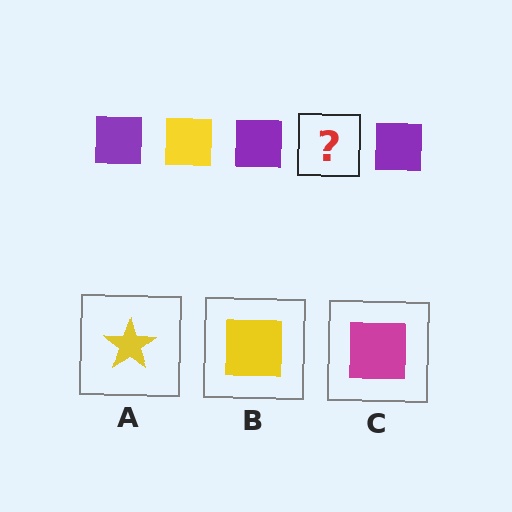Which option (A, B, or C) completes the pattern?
B.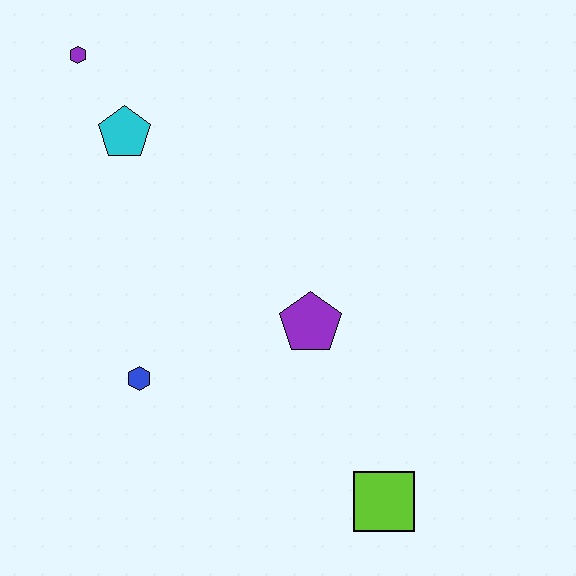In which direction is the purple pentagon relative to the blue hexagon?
The purple pentagon is to the right of the blue hexagon.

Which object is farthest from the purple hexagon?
The lime square is farthest from the purple hexagon.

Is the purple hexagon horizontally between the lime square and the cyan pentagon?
No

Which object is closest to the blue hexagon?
The purple pentagon is closest to the blue hexagon.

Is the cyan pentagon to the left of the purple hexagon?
No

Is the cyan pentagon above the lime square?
Yes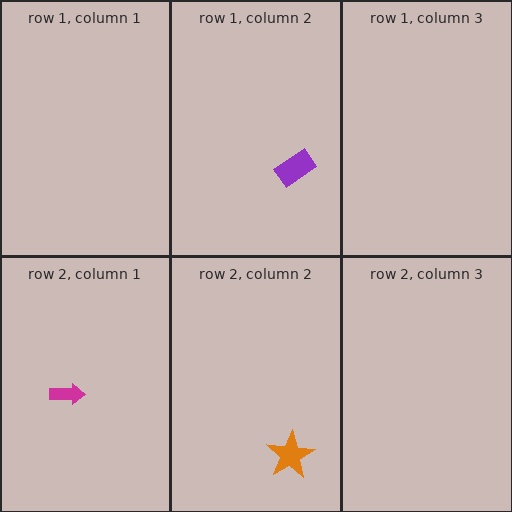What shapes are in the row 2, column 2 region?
The orange star.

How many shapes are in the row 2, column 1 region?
1.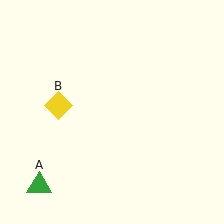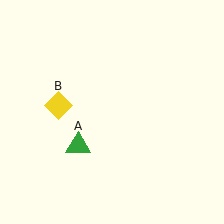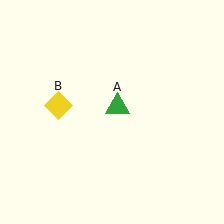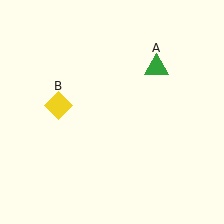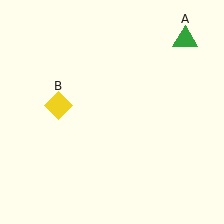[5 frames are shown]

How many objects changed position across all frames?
1 object changed position: green triangle (object A).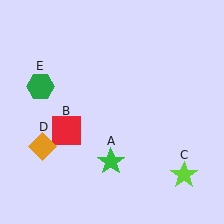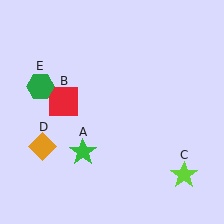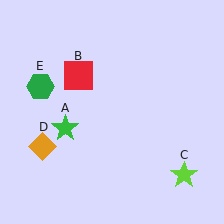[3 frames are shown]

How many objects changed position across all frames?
2 objects changed position: green star (object A), red square (object B).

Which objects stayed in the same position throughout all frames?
Lime star (object C) and orange diamond (object D) and green hexagon (object E) remained stationary.